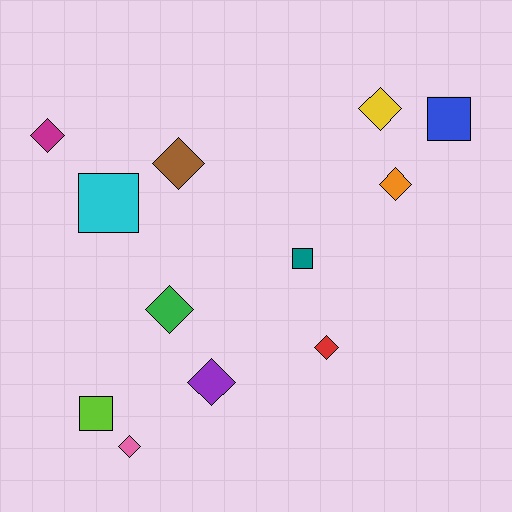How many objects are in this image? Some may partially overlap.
There are 12 objects.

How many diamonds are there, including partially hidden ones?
There are 8 diamonds.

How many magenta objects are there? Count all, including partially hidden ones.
There is 1 magenta object.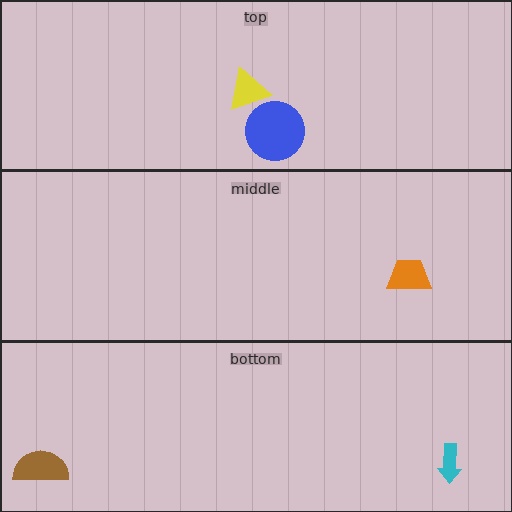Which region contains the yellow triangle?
The top region.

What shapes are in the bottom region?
The brown semicircle, the cyan arrow.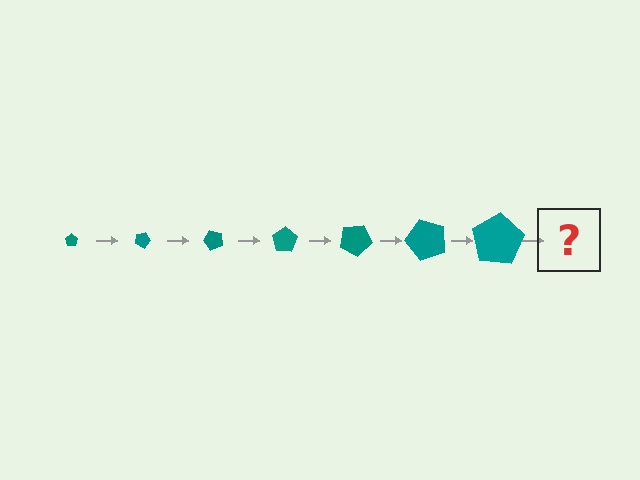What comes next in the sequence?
The next element should be a pentagon, larger than the previous one and rotated 175 degrees from the start.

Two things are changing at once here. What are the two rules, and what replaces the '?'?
The two rules are that the pentagon grows larger each step and it rotates 25 degrees each step. The '?' should be a pentagon, larger than the previous one and rotated 175 degrees from the start.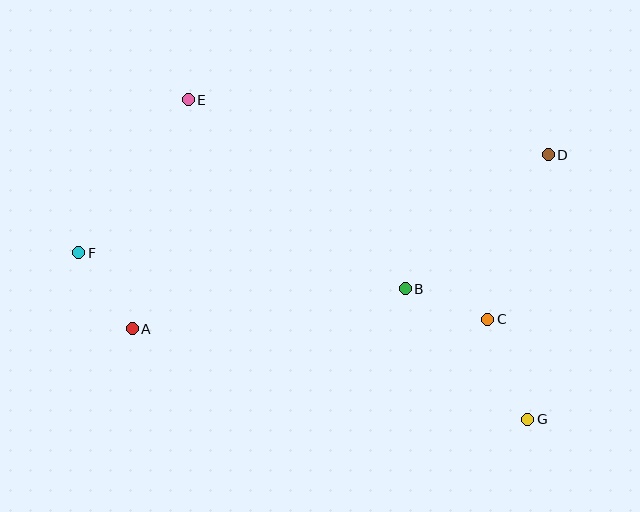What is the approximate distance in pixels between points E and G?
The distance between E and G is approximately 466 pixels.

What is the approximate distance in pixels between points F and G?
The distance between F and G is approximately 479 pixels.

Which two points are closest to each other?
Points B and C are closest to each other.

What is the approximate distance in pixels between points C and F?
The distance between C and F is approximately 414 pixels.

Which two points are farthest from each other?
Points D and F are farthest from each other.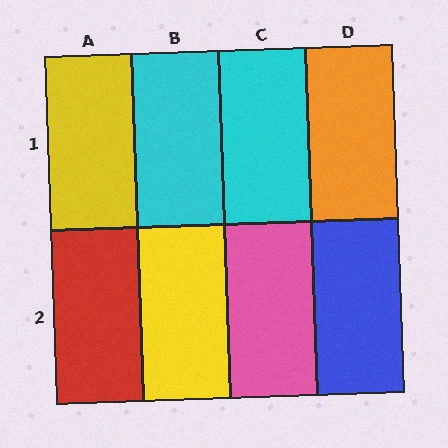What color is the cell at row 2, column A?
Red.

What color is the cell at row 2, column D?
Blue.